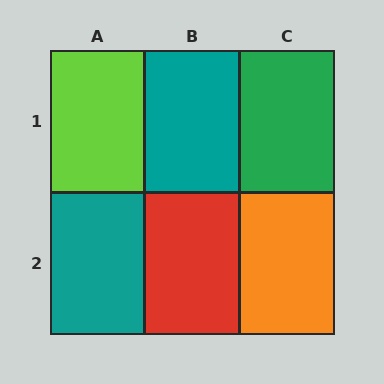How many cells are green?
1 cell is green.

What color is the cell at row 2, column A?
Teal.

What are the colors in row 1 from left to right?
Lime, teal, green.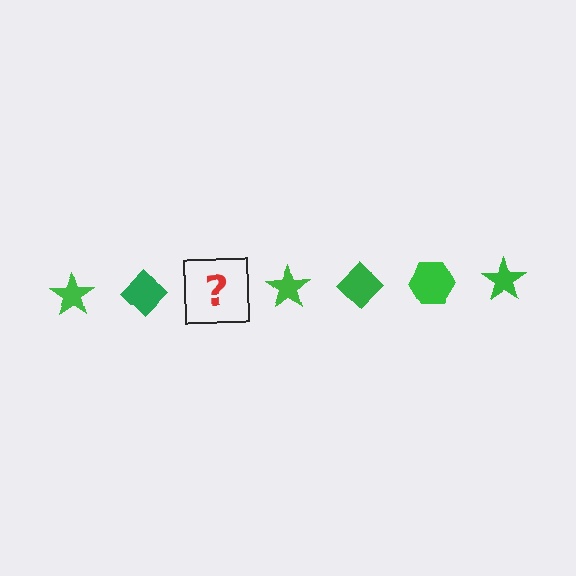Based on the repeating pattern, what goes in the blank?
The blank should be a green hexagon.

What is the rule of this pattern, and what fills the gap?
The rule is that the pattern cycles through star, diamond, hexagon shapes in green. The gap should be filled with a green hexagon.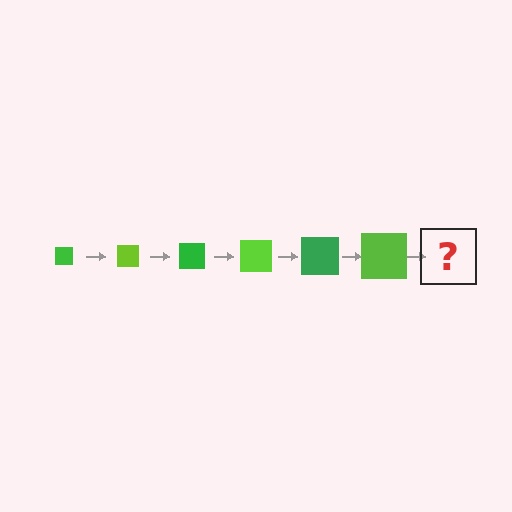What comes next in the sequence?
The next element should be a green square, larger than the previous one.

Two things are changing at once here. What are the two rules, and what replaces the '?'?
The two rules are that the square grows larger each step and the color cycles through green and lime. The '?' should be a green square, larger than the previous one.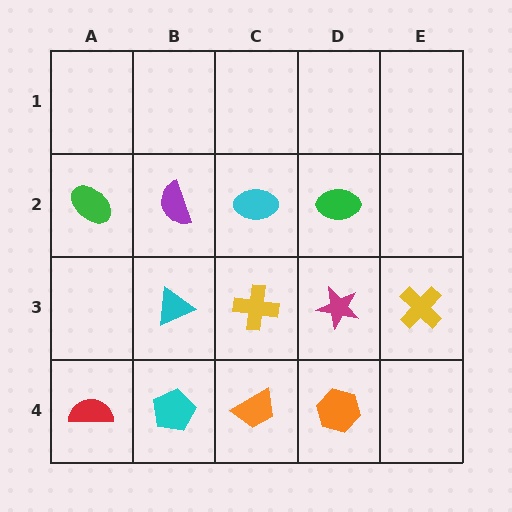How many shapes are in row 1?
0 shapes.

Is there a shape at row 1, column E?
No, that cell is empty.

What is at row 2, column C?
A cyan ellipse.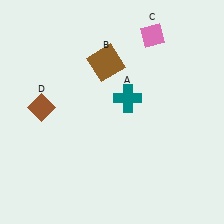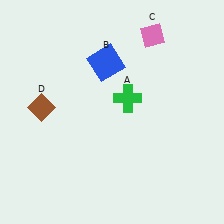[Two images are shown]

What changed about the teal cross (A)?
In Image 1, A is teal. In Image 2, it changed to green.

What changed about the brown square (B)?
In Image 1, B is brown. In Image 2, it changed to blue.